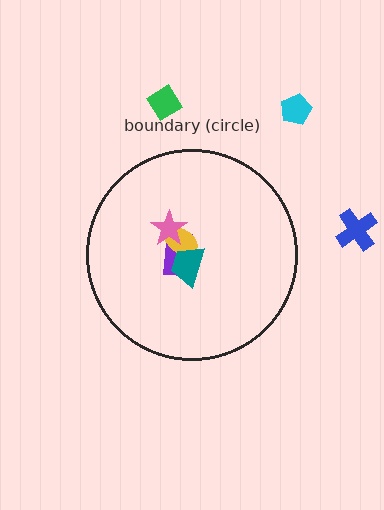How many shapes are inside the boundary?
4 inside, 3 outside.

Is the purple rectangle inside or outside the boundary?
Inside.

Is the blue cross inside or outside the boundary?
Outside.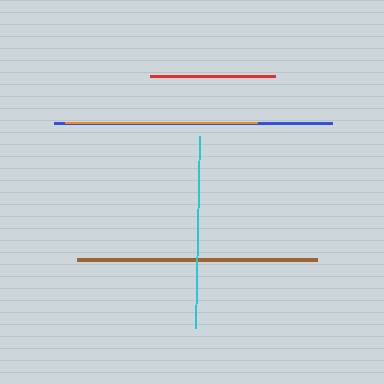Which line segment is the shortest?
The red line is the shortest at approximately 126 pixels.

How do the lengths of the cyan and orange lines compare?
The cyan and orange lines are approximately the same length.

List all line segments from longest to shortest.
From longest to shortest: blue, brown, cyan, orange, red.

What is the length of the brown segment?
The brown segment is approximately 239 pixels long.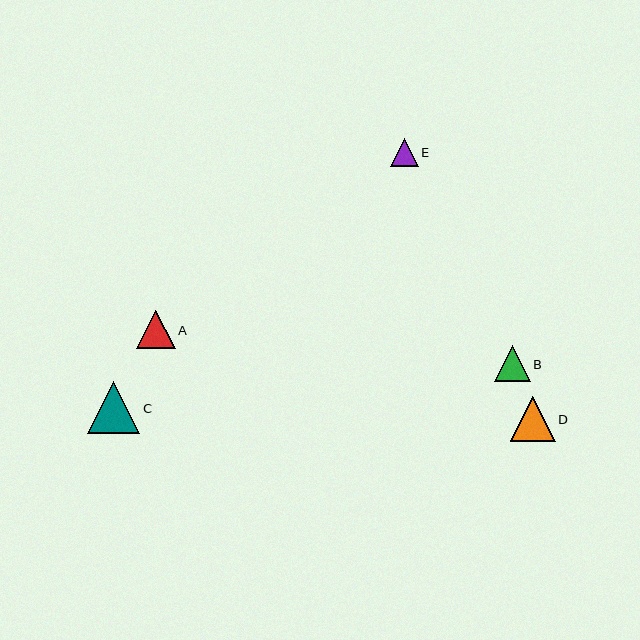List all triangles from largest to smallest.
From largest to smallest: C, D, A, B, E.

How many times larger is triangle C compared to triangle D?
Triangle C is approximately 1.2 times the size of triangle D.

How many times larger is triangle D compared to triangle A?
Triangle D is approximately 1.2 times the size of triangle A.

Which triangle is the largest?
Triangle C is the largest with a size of approximately 53 pixels.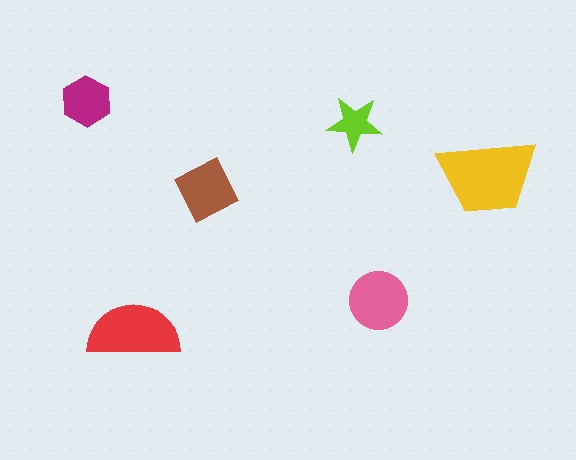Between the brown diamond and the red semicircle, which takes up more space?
The red semicircle.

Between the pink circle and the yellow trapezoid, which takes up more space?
The yellow trapezoid.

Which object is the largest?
The yellow trapezoid.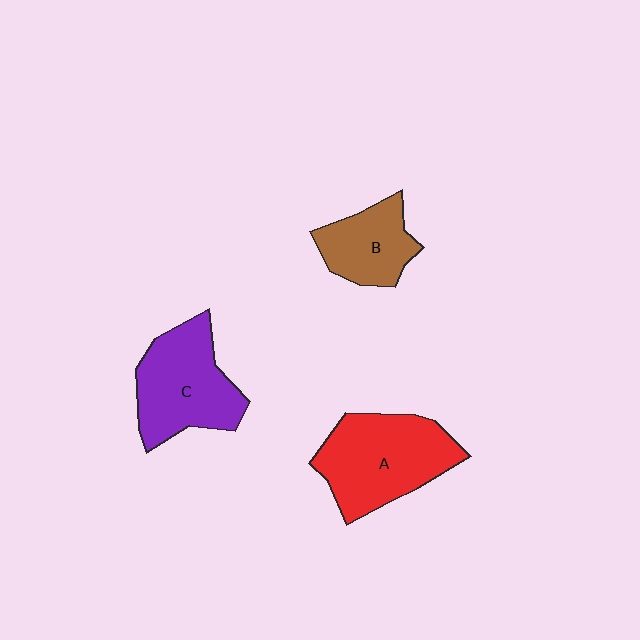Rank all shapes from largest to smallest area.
From largest to smallest: A (red), C (purple), B (brown).